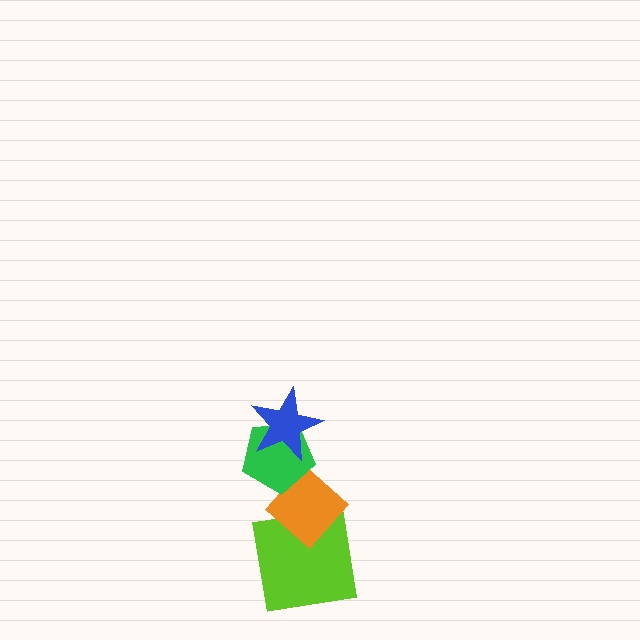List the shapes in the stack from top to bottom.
From top to bottom: the blue star, the green pentagon, the orange diamond, the lime square.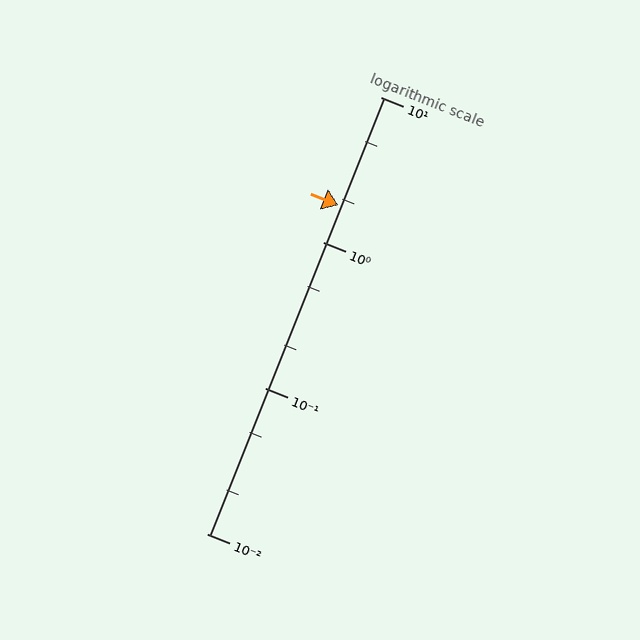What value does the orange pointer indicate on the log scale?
The pointer indicates approximately 1.8.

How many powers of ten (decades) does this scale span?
The scale spans 3 decades, from 0.01 to 10.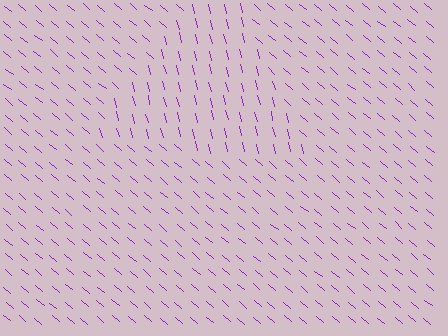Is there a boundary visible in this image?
Yes, there is a texture boundary formed by a change in line orientation.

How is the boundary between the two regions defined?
The boundary is defined purely by a change in line orientation (approximately 36 degrees difference). All lines are the same color and thickness.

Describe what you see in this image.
The image is filled with small purple line segments. A triangle region in the image has lines oriented differently from the surrounding lines, creating a visible texture boundary.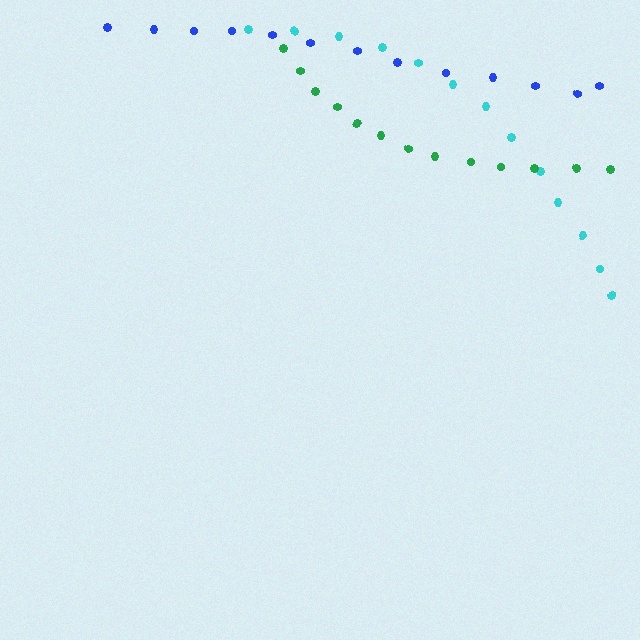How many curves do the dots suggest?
There are 3 distinct paths.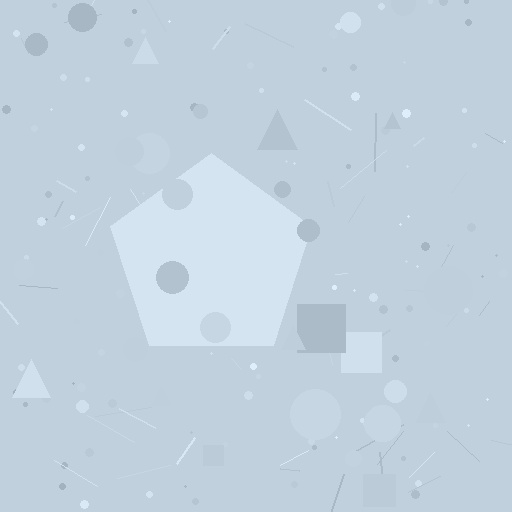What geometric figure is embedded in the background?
A pentagon is embedded in the background.